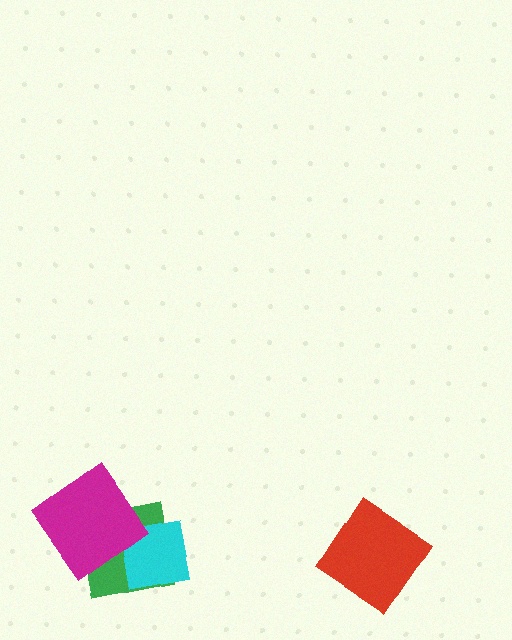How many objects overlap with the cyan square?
2 objects overlap with the cyan square.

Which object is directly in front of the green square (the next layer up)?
The cyan square is directly in front of the green square.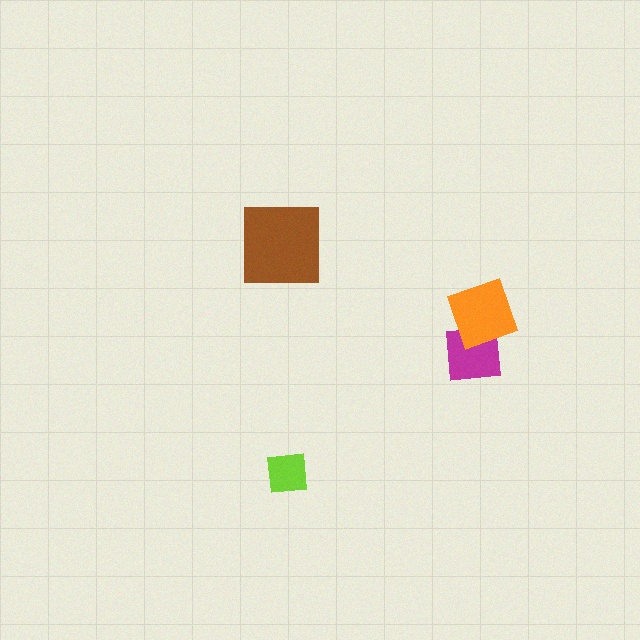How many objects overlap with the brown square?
0 objects overlap with the brown square.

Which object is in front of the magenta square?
The orange diamond is in front of the magenta square.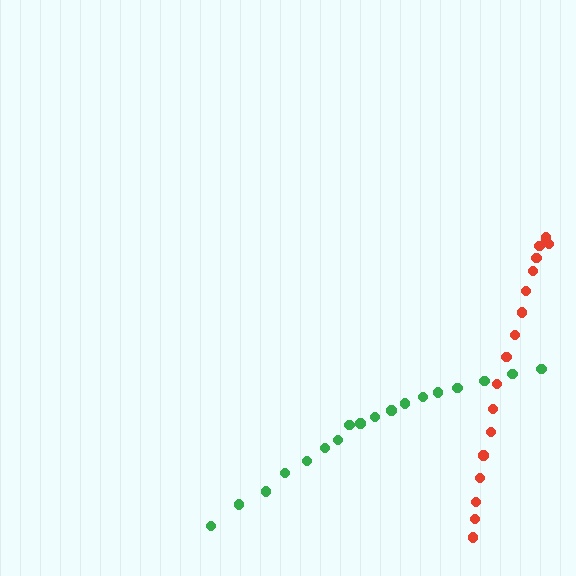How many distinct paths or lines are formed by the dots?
There are 2 distinct paths.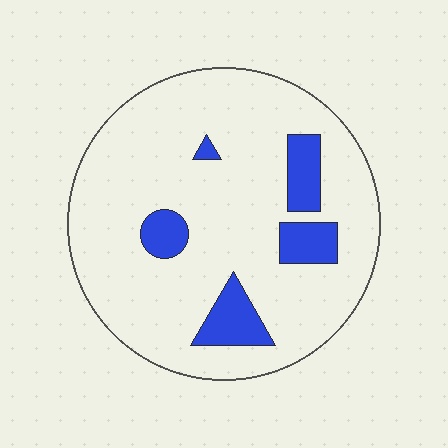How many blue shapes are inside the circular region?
5.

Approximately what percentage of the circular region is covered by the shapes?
Approximately 15%.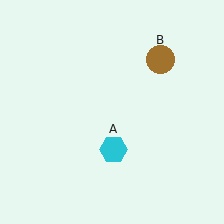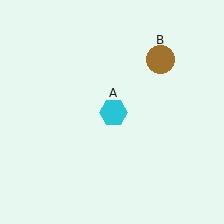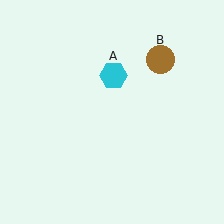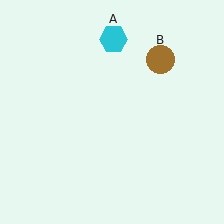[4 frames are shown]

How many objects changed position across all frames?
1 object changed position: cyan hexagon (object A).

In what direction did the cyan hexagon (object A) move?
The cyan hexagon (object A) moved up.